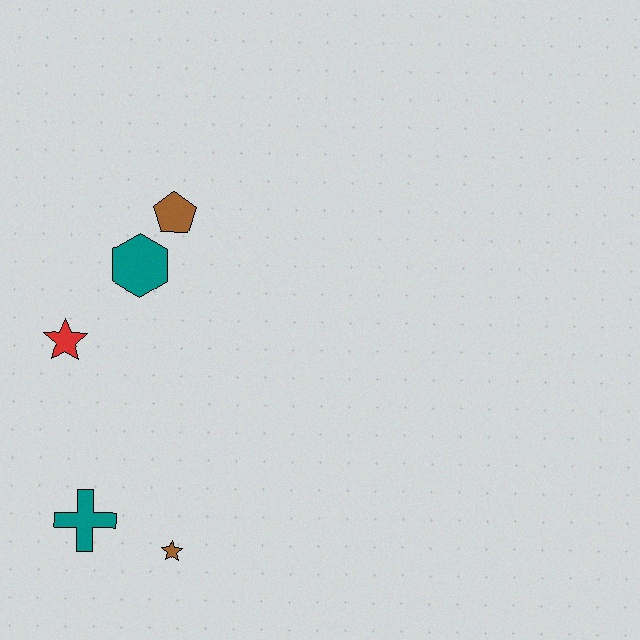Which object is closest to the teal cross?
The brown star is closest to the teal cross.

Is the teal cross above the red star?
No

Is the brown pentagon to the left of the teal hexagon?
No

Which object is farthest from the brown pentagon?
The brown star is farthest from the brown pentagon.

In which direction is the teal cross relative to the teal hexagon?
The teal cross is below the teal hexagon.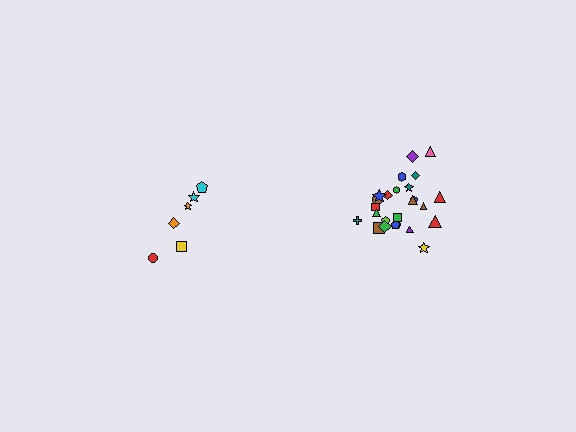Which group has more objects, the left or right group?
The right group.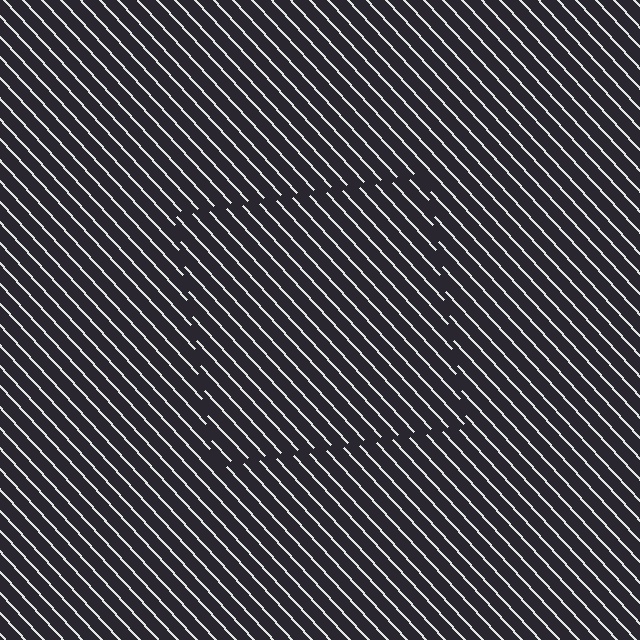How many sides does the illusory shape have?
4 sides — the line-ends trace a square.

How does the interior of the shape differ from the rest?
The interior of the shape contains the same grating, shifted by half a period — the contour is defined by the phase discontinuity where line-ends from the inner and outer gratings abut.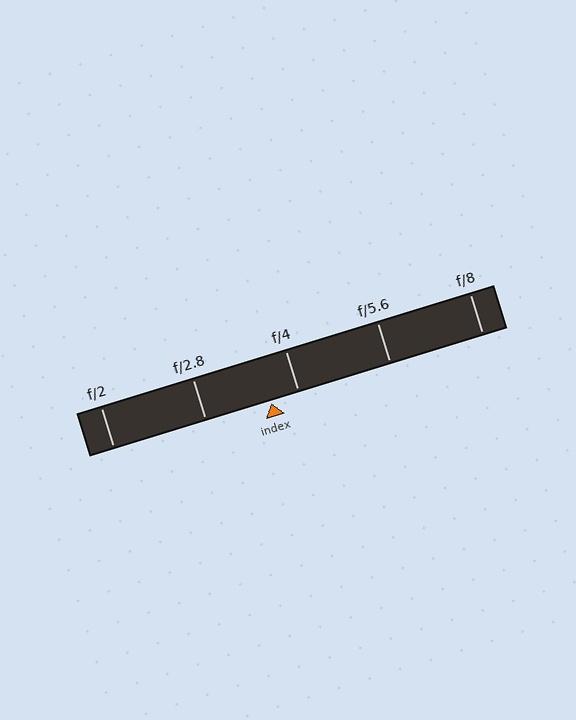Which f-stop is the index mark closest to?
The index mark is closest to f/4.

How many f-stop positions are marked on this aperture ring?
There are 5 f-stop positions marked.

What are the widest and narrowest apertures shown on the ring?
The widest aperture shown is f/2 and the narrowest is f/8.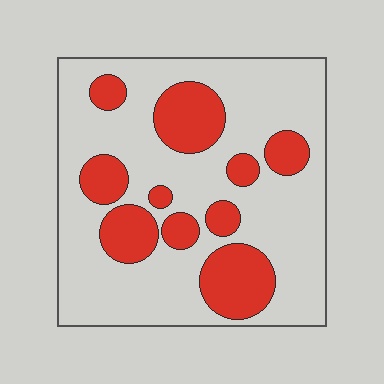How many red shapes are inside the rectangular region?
10.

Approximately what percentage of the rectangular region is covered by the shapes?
Approximately 25%.